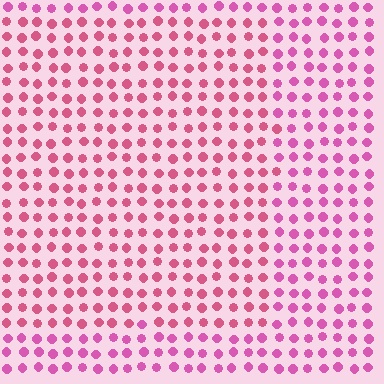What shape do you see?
I see a rectangle.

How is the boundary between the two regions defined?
The boundary is defined purely by a slight shift in hue (about 21 degrees). Spacing, size, and orientation are identical on both sides.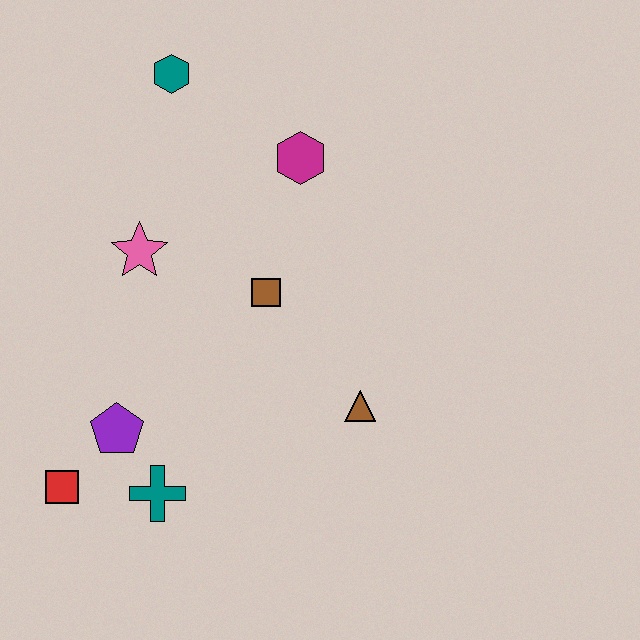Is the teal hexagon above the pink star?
Yes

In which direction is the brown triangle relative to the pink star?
The brown triangle is to the right of the pink star.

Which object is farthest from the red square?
The teal hexagon is farthest from the red square.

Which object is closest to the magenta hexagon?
The brown square is closest to the magenta hexagon.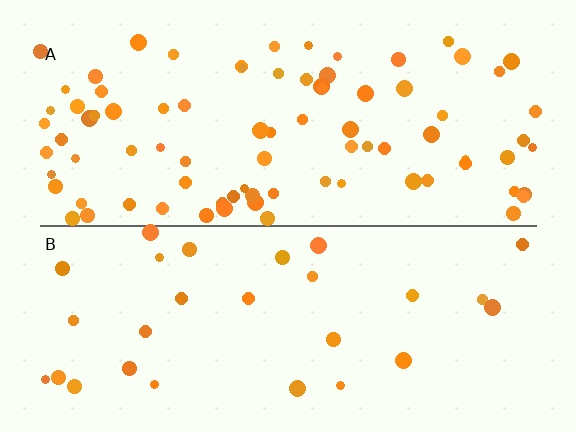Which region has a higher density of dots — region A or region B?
A (the top).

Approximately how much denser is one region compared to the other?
Approximately 2.9× — region A over region B.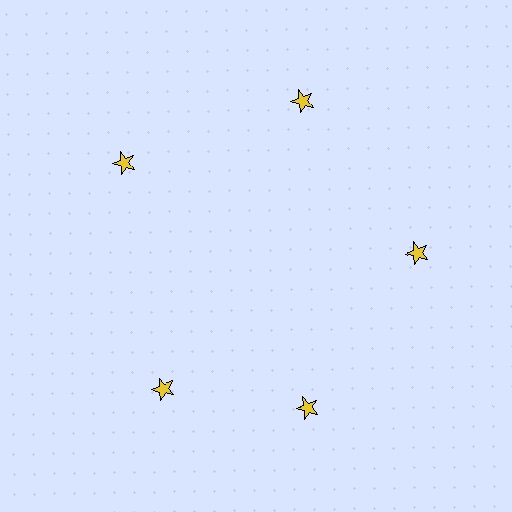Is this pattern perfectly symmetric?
No. The 5 yellow stars are arranged in a ring, but one element near the 8 o'clock position is rotated out of alignment along the ring, breaking the 5-fold rotational symmetry.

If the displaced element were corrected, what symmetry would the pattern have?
It would have 5-fold rotational symmetry — the pattern would map onto itself every 72 degrees.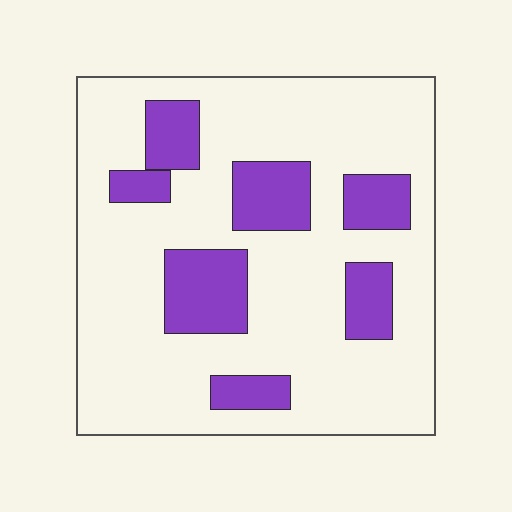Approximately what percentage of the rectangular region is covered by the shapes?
Approximately 20%.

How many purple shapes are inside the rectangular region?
7.